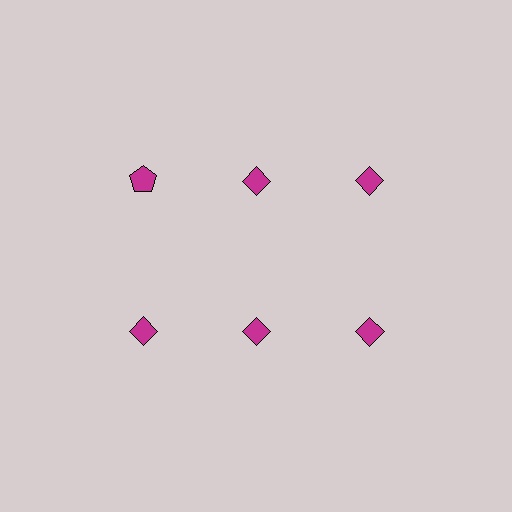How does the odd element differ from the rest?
It has a different shape: pentagon instead of diamond.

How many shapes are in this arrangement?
There are 6 shapes arranged in a grid pattern.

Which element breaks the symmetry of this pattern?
The magenta pentagon in the top row, leftmost column breaks the symmetry. All other shapes are magenta diamonds.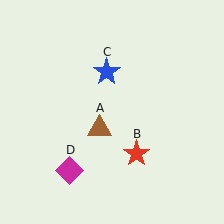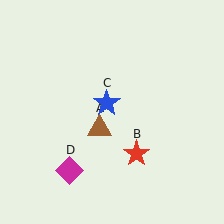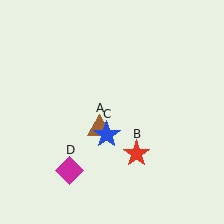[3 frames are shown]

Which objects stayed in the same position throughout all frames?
Brown triangle (object A) and red star (object B) and magenta diamond (object D) remained stationary.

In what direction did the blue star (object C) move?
The blue star (object C) moved down.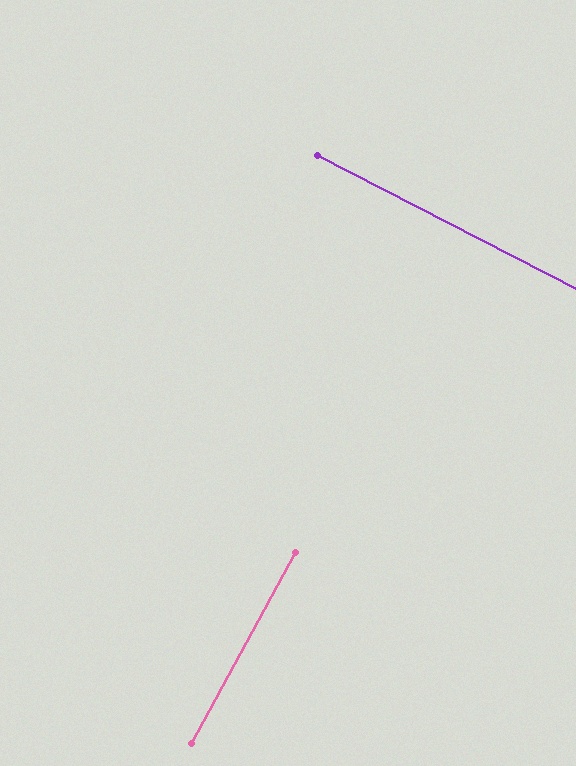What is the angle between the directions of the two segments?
Approximately 89 degrees.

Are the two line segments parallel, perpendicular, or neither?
Perpendicular — they meet at approximately 89°.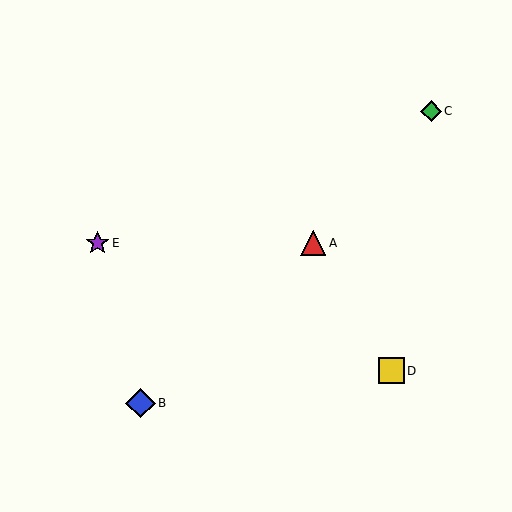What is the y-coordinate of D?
Object D is at y≈371.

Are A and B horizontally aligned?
No, A is at y≈243 and B is at y≈403.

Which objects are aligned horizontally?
Objects A, E are aligned horizontally.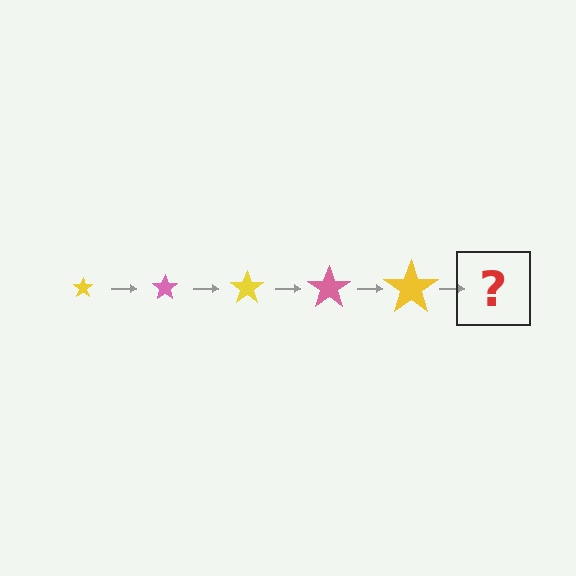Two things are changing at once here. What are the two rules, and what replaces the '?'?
The two rules are that the star grows larger each step and the color cycles through yellow and pink. The '?' should be a pink star, larger than the previous one.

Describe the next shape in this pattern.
It should be a pink star, larger than the previous one.